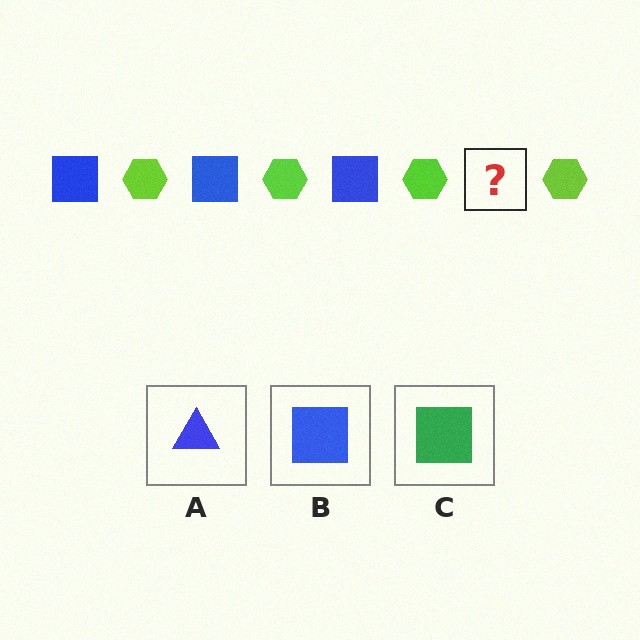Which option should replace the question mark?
Option B.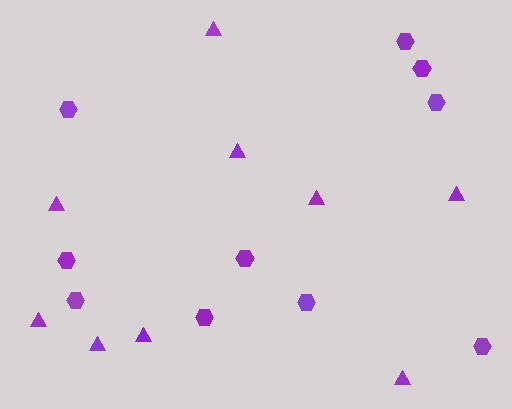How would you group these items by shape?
There are 2 groups: one group of triangles (9) and one group of hexagons (10).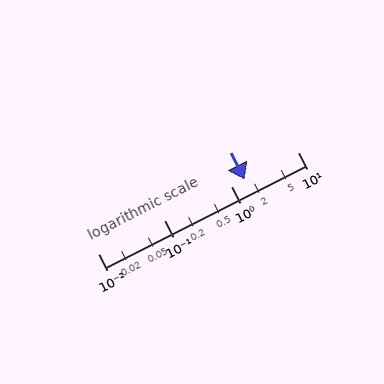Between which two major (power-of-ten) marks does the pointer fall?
The pointer is between 1 and 10.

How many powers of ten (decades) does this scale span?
The scale spans 3 decades, from 0.01 to 10.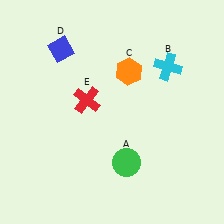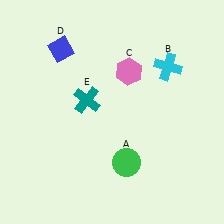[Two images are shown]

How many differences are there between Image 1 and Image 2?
There are 2 differences between the two images.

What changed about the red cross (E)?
In Image 1, E is red. In Image 2, it changed to teal.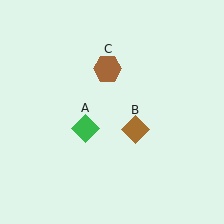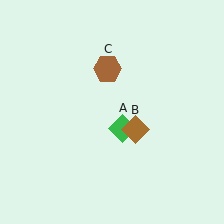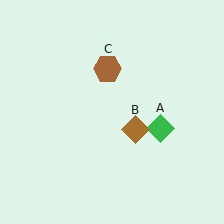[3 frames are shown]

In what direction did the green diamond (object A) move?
The green diamond (object A) moved right.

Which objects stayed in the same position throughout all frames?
Brown diamond (object B) and brown hexagon (object C) remained stationary.